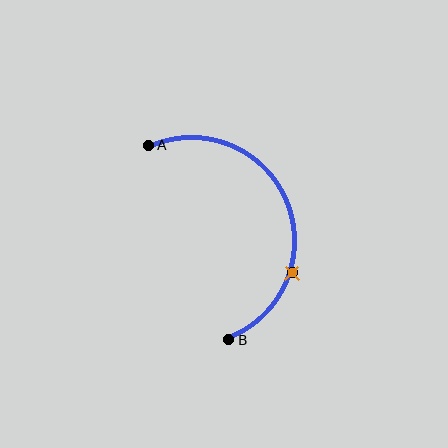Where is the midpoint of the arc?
The arc midpoint is the point on the curve farthest from the straight line joining A and B. It sits to the right of that line.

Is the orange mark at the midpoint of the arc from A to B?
No. The orange mark lies on the arc but is closer to endpoint B. The arc midpoint would be at the point on the curve equidistant along the arc from both A and B.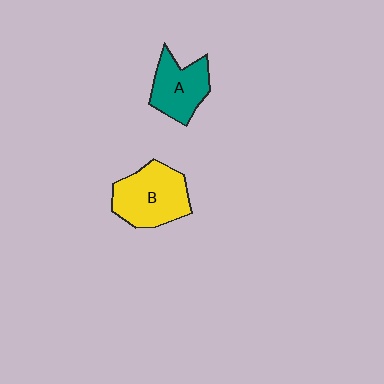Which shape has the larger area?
Shape B (yellow).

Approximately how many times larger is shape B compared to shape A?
Approximately 1.3 times.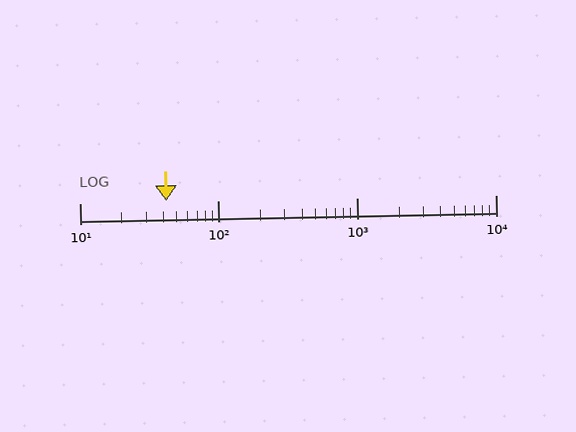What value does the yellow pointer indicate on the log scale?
The pointer indicates approximately 42.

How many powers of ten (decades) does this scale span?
The scale spans 3 decades, from 10 to 10000.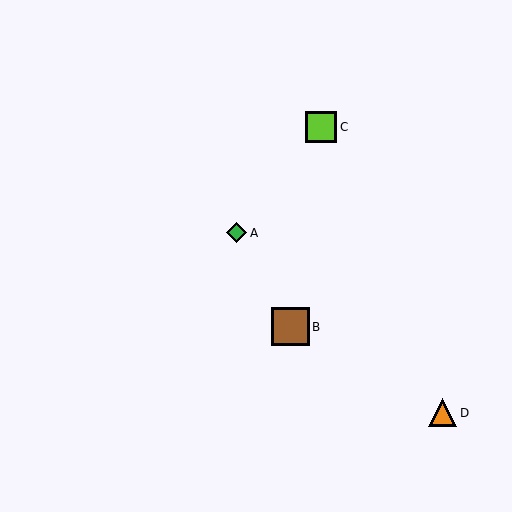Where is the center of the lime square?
The center of the lime square is at (321, 127).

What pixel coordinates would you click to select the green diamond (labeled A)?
Click at (237, 233) to select the green diamond A.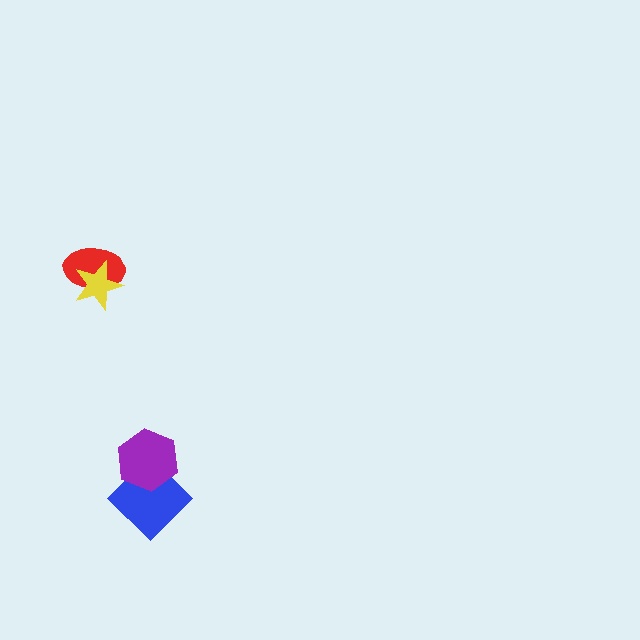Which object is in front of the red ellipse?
The yellow star is in front of the red ellipse.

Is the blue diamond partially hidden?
Yes, it is partially covered by another shape.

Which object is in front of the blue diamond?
The purple hexagon is in front of the blue diamond.